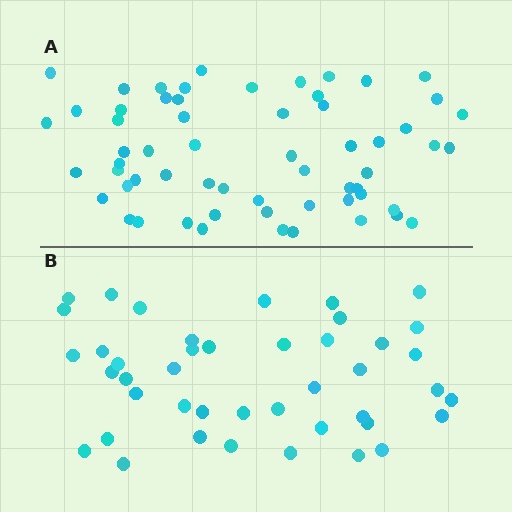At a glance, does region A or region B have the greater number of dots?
Region A (the top region) has more dots.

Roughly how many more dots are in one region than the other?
Region A has approximately 15 more dots than region B.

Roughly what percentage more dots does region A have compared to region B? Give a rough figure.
About 40% more.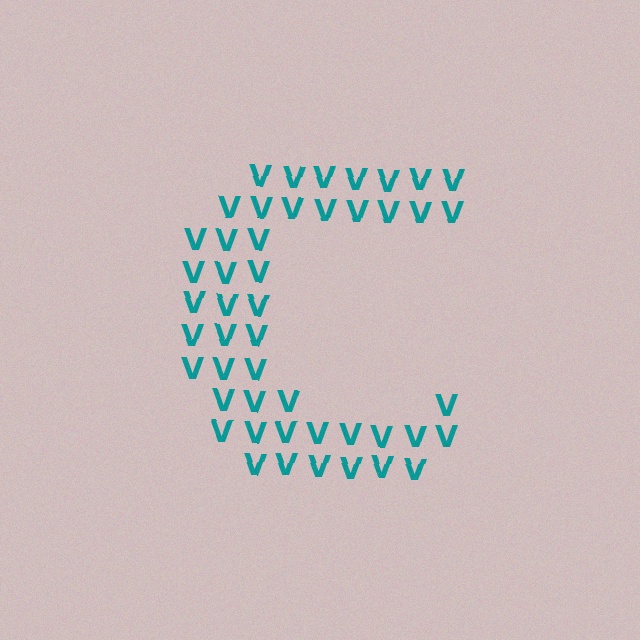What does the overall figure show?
The overall figure shows the letter C.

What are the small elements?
The small elements are letter V's.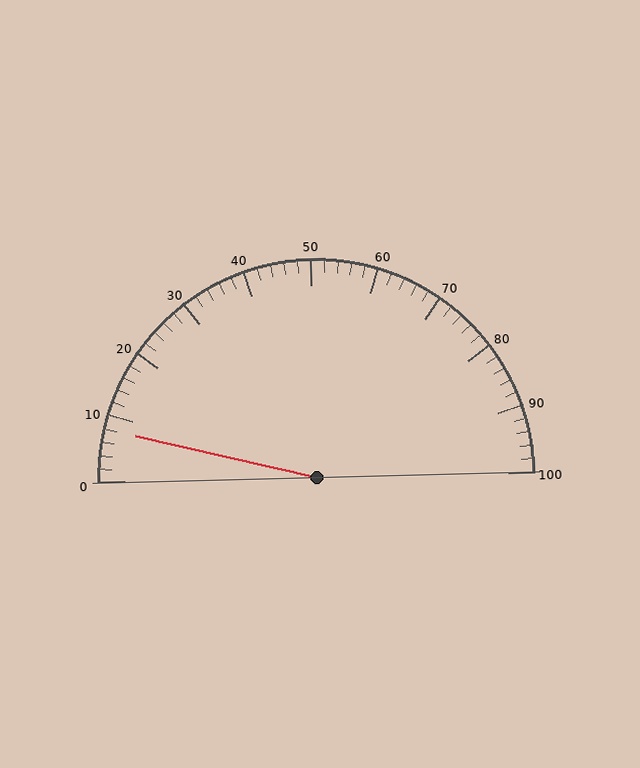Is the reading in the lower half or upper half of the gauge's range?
The reading is in the lower half of the range (0 to 100).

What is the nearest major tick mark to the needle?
The nearest major tick mark is 10.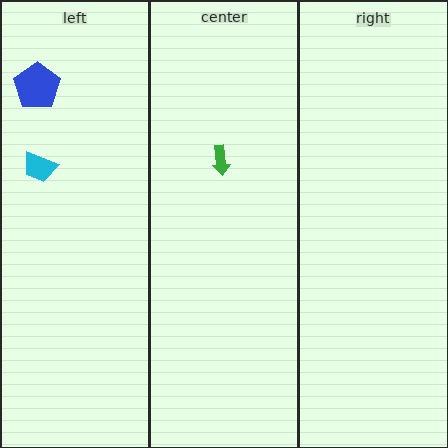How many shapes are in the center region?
1.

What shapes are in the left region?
The blue pentagon, the cyan trapezoid.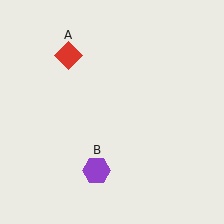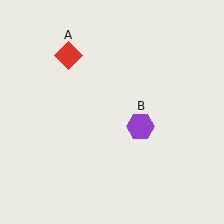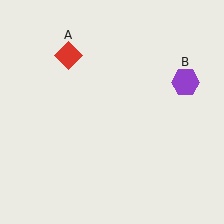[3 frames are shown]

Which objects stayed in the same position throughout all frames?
Red diamond (object A) remained stationary.